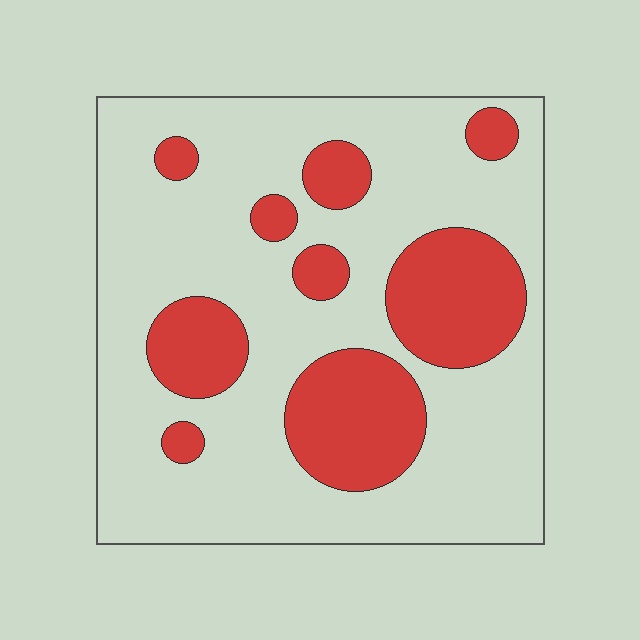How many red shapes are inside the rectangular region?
9.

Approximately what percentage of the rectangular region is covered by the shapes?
Approximately 25%.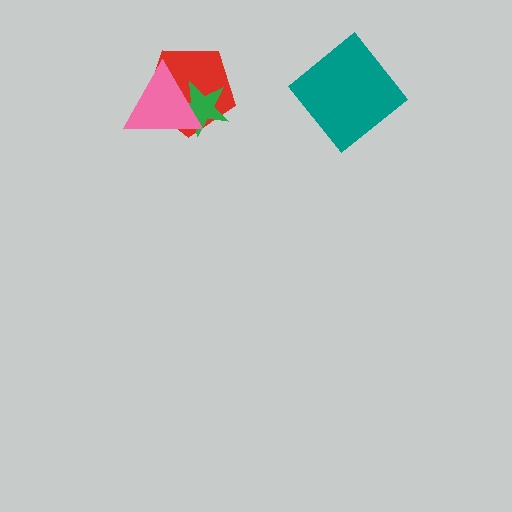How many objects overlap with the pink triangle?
2 objects overlap with the pink triangle.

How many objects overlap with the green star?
2 objects overlap with the green star.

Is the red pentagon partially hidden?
Yes, it is partially covered by another shape.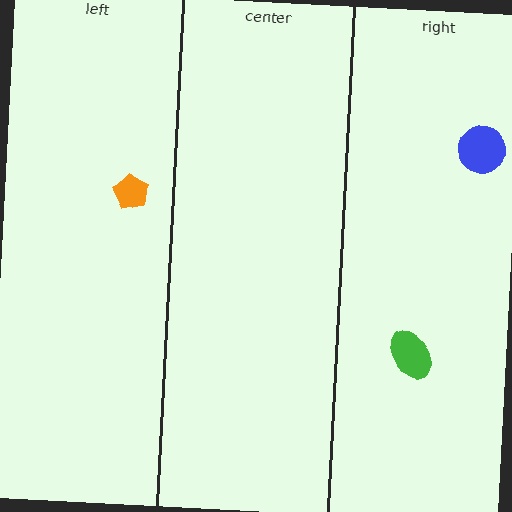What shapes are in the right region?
The blue circle, the green ellipse.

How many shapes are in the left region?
1.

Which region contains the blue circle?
The right region.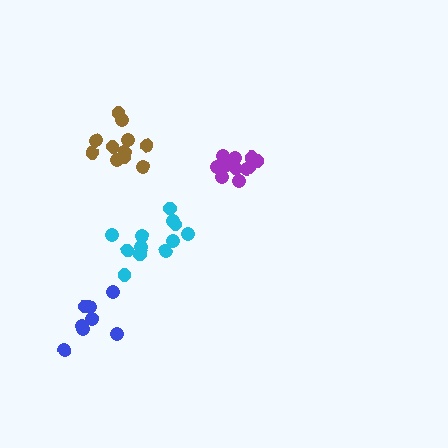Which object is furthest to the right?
The purple cluster is rightmost.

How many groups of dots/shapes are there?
There are 4 groups.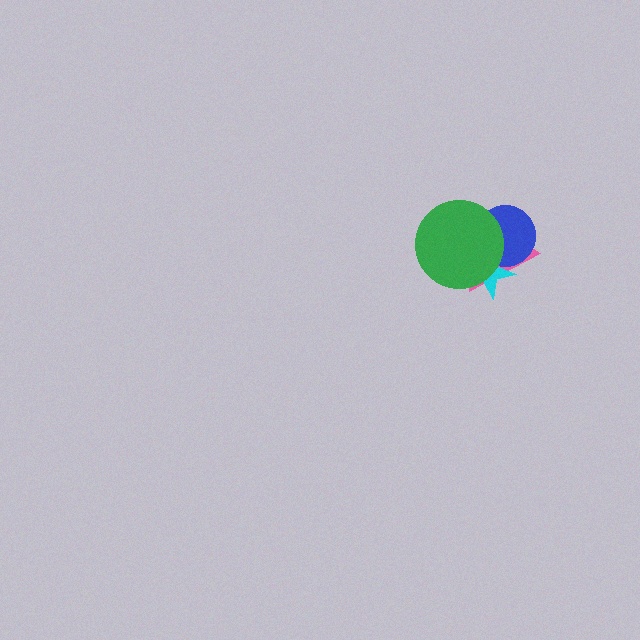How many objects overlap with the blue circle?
3 objects overlap with the blue circle.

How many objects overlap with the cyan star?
3 objects overlap with the cyan star.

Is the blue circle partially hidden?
Yes, it is partially covered by another shape.